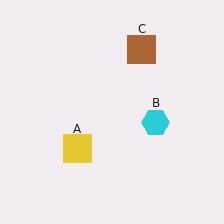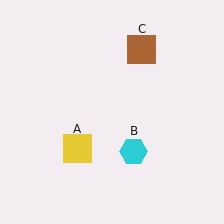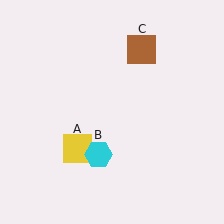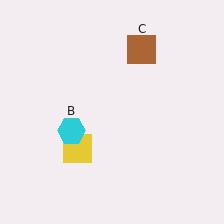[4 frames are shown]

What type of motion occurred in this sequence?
The cyan hexagon (object B) rotated clockwise around the center of the scene.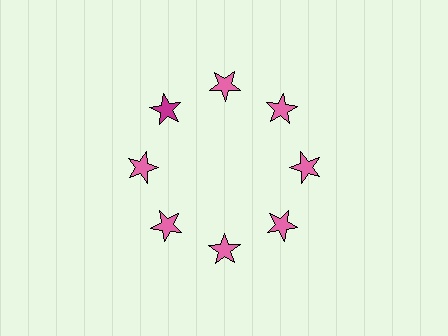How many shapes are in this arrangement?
There are 8 shapes arranged in a ring pattern.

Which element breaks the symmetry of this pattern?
The magenta star at roughly the 10 o'clock position breaks the symmetry. All other shapes are pink stars.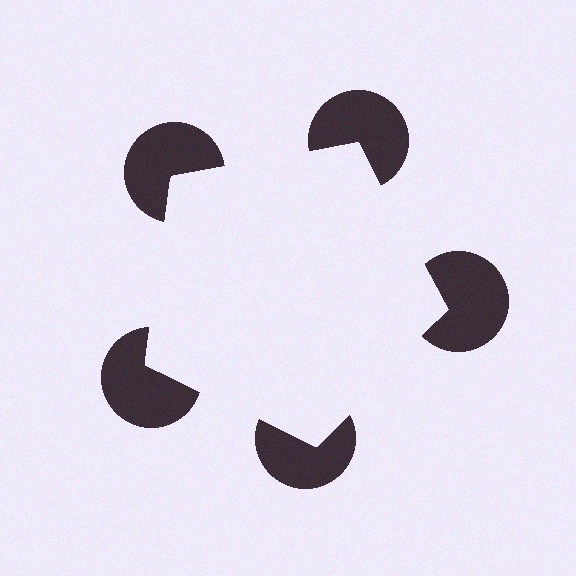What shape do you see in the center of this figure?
An illusory pentagon — its edges are inferred from the aligned wedge cuts in the pac-man discs, not physically drawn.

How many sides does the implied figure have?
5 sides.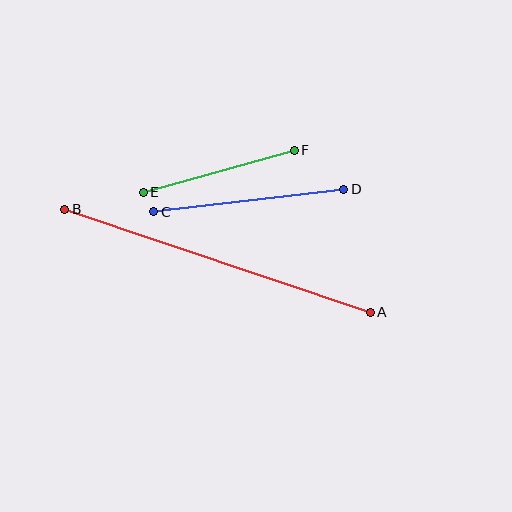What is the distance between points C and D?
The distance is approximately 191 pixels.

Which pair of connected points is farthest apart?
Points A and B are farthest apart.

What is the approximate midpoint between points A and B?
The midpoint is at approximately (217, 261) pixels.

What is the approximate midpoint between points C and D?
The midpoint is at approximately (249, 200) pixels.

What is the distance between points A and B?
The distance is approximately 322 pixels.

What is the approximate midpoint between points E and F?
The midpoint is at approximately (219, 171) pixels.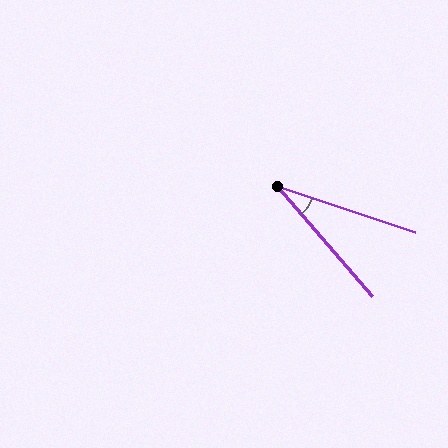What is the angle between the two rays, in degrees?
Approximately 31 degrees.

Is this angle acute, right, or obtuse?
It is acute.